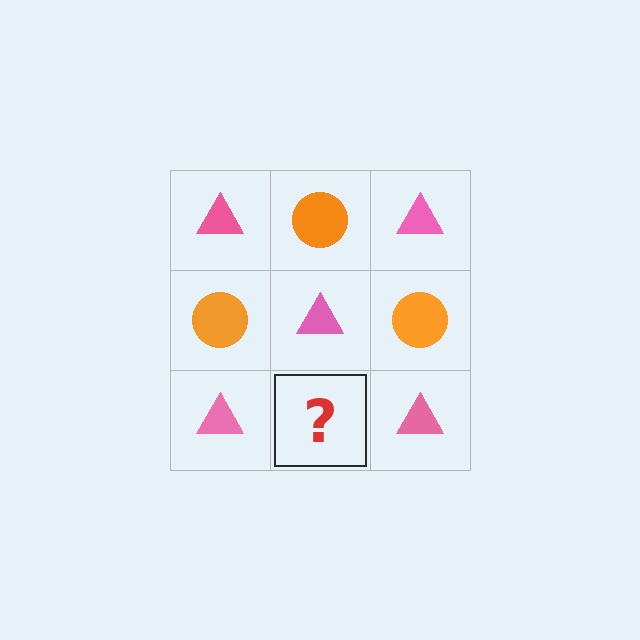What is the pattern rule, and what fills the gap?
The rule is that it alternates pink triangle and orange circle in a checkerboard pattern. The gap should be filled with an orange circle.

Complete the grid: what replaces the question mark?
The question mark should be replaced with an orange circle.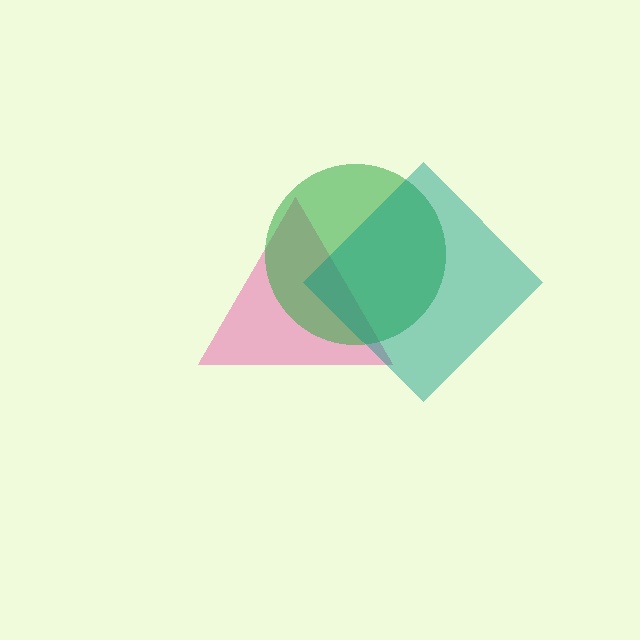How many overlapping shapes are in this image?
There are 3 overlapping shapes in the image.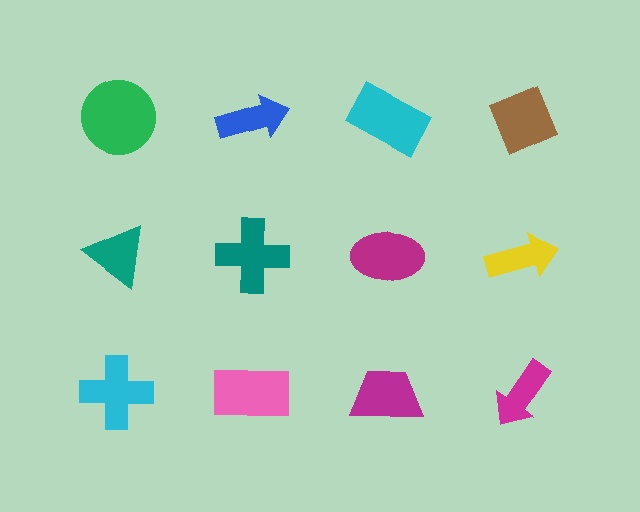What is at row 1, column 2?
A blue arrow.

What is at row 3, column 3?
A magenta trapezoid.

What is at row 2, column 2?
A teal cross.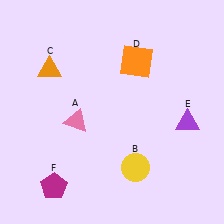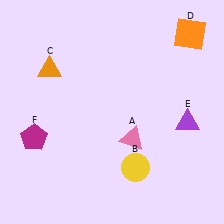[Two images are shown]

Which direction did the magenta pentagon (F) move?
The magenta pentagon (F) moved up.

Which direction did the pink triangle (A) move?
The pink triangle (A) moved right.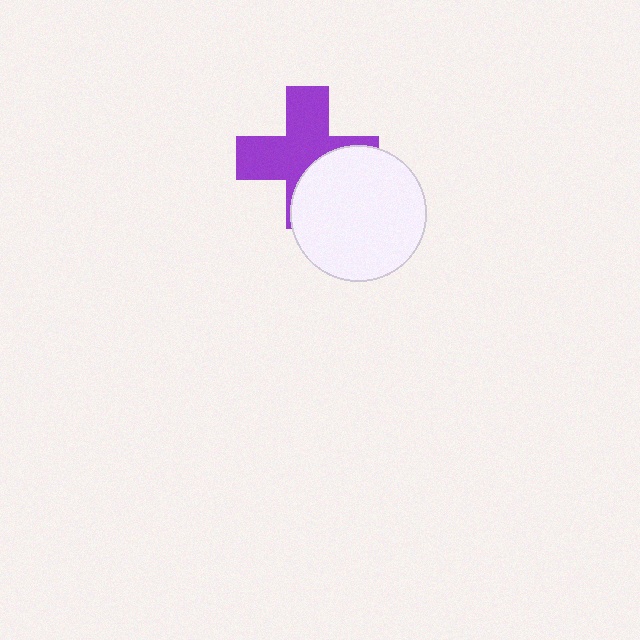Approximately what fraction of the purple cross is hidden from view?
Roughly 37% of the purple cross is hidden behind the white circle.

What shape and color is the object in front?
The object in front is a white circle.